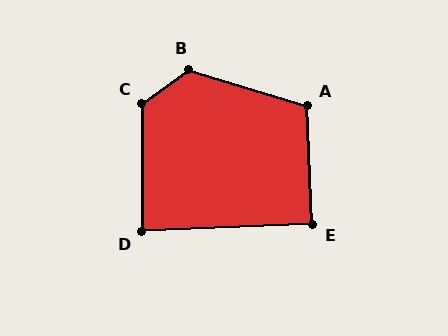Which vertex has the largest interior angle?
B, at approximately 128 degrees.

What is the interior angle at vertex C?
Approximately 126 degrees (obtuse).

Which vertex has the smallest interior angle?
D, at approximately 87 degrees.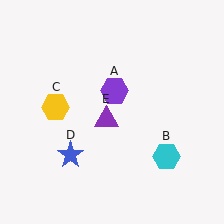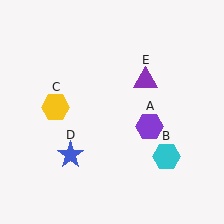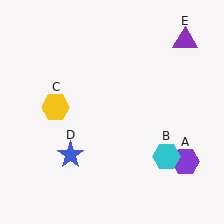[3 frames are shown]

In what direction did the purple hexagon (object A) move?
The purple hexagon (object A) moved down and to the right.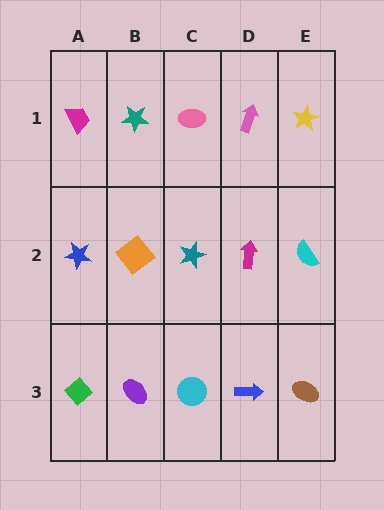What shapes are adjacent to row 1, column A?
A blue star (row 2, column A), a teal star (row 1, column B).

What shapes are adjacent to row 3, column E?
A cyan semicircle (row 2, column E), a blue arrow (row 3, column D).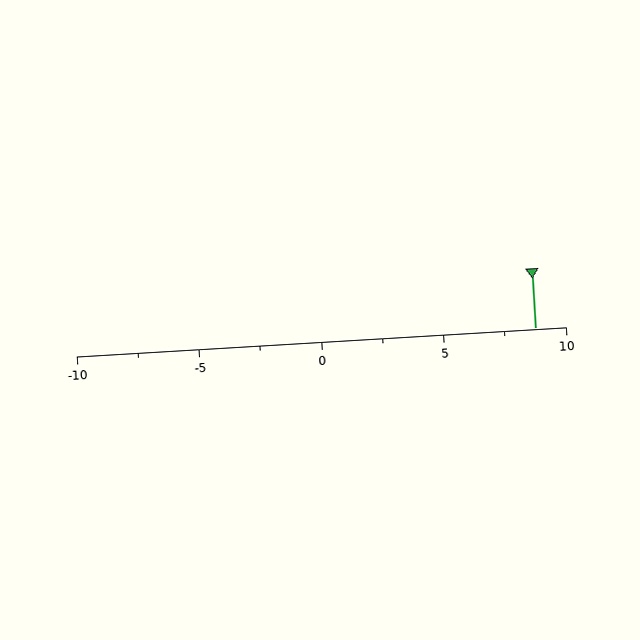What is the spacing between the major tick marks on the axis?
The major ticks are spaced 5 apart.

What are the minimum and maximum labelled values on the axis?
The axis runs from -10 to 10.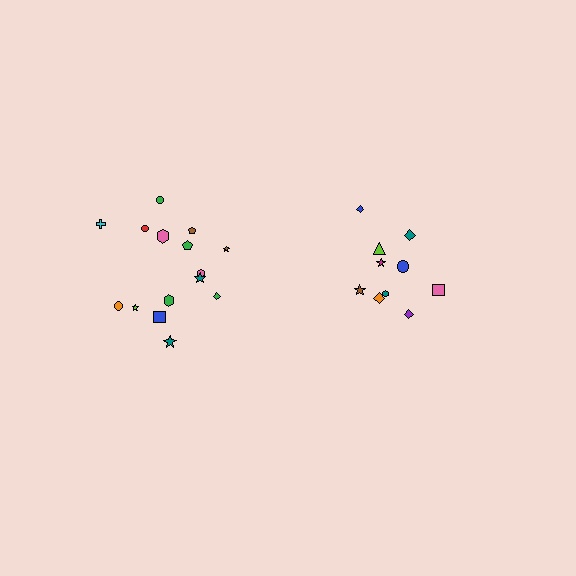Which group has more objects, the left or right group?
The left group.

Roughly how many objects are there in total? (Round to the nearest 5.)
Roughly 25 objects in total.